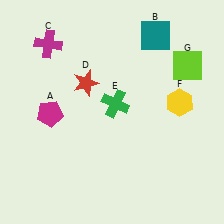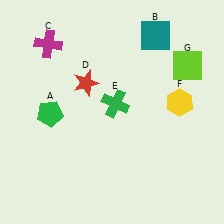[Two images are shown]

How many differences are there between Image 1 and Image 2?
There is 1 difference between the two images.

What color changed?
The pentagon (A) changed from magenta in Image 1 to green in Image 2.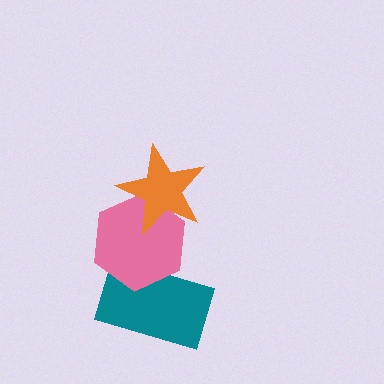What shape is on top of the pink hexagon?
The orange star is on top of the pink hexagon.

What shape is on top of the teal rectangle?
The pink hexagon is on top of the teal rectangle.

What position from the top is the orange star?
The orange star is 1st from the top.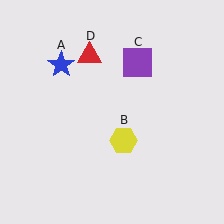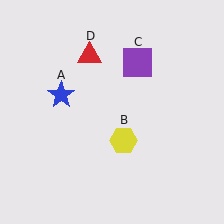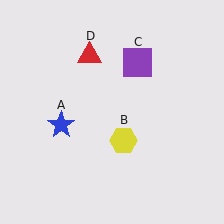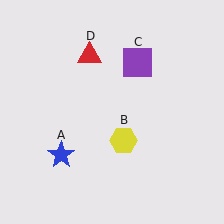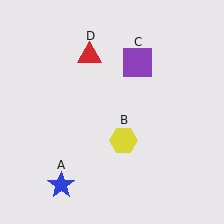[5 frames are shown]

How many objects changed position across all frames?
1 object changed position: blue star (object A).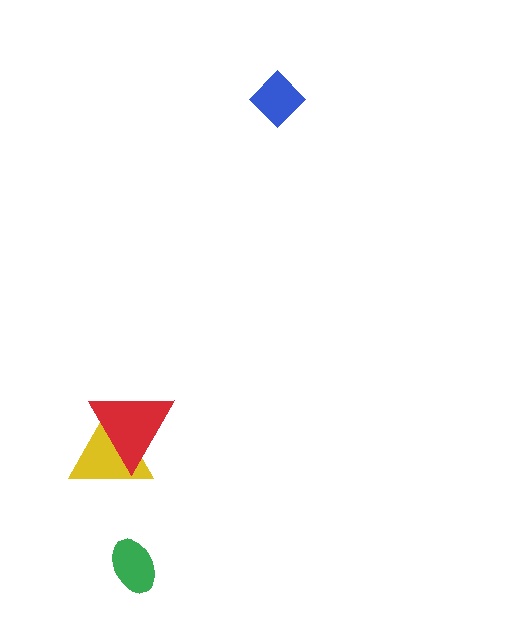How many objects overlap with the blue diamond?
0 objects overlap with the blue diamond.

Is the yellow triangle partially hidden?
Yes, it is partially covered by another shape.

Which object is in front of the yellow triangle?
The red triangle is in front of the yellow triangle.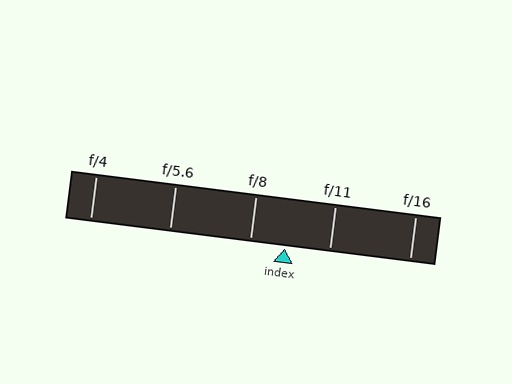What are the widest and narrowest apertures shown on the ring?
The widest aperture shown is f/4 and the narrowest is f/16.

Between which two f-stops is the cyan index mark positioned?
The index mark is between f/8 and f/11.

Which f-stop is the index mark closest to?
The index mark is closest to f/8.